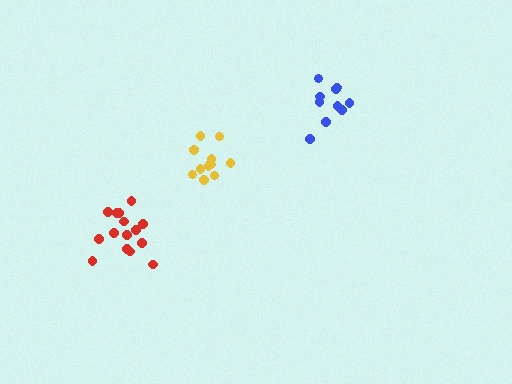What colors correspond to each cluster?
The clusters are colored: yellow, red, blue.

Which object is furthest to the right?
The blue cluster is rightmost.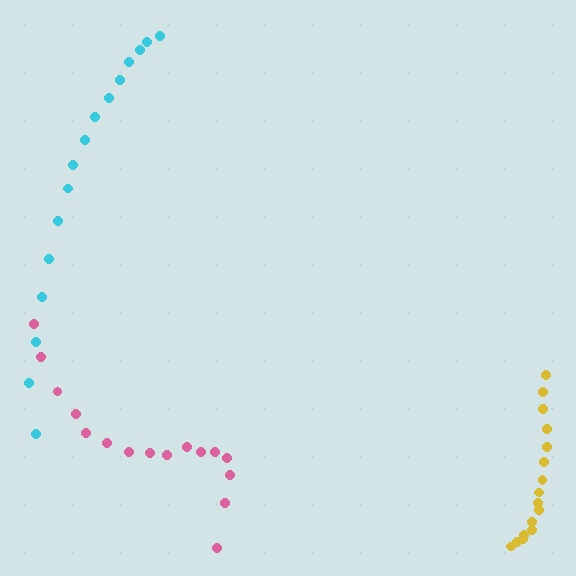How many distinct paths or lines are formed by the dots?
There are 3 distinct paths.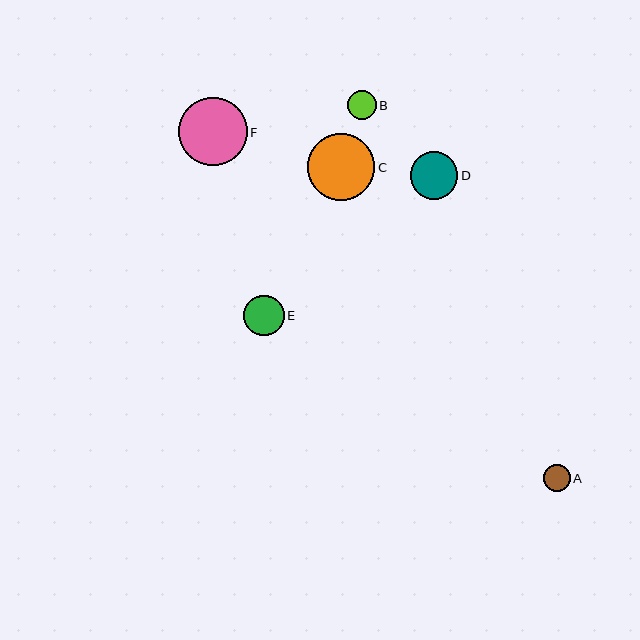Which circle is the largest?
Circle F is the largest with a size of approximately 68 pixels.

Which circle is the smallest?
Circle A is the smallest with a size of approximately 27 pixels.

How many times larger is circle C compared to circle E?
Circle C is approximately 1.7 times the size of circle E.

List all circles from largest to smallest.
From largest to smallest: F, C, D, E, B, A.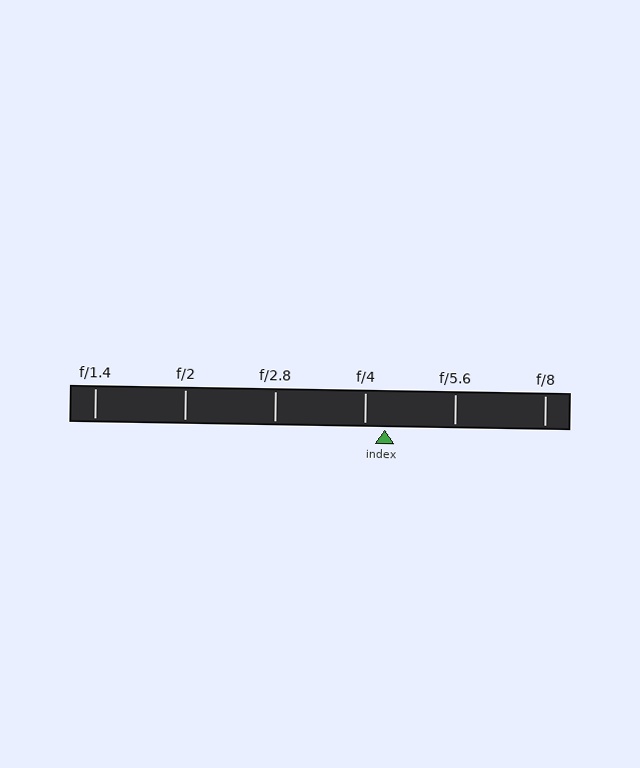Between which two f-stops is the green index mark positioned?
The index mark is between f/4 and f/5.6.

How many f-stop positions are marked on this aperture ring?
There are 6 f-stop positions marked.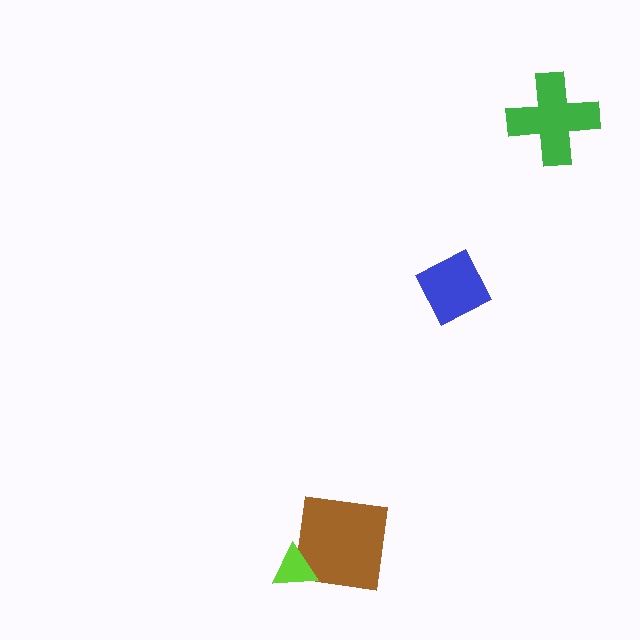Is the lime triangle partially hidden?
No, no other shape covers it.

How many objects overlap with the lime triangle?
1 object overlaps with the lime triangle.